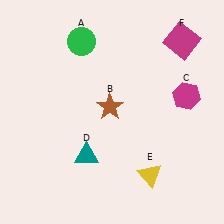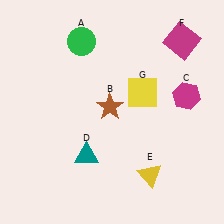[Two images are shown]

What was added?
A yellow square (G) was added in Image 2.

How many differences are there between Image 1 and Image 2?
There is 1 difference between the two images.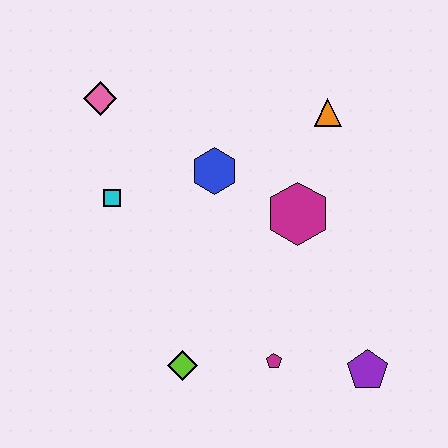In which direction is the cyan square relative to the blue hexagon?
The cyan square is to the left of the blue hexagon.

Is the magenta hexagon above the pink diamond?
No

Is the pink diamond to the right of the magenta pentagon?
No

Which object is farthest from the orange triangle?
The lime diamond is farthest from the orange triangle.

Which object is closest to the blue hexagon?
The magenta hexagon is closest to the blue hexagon.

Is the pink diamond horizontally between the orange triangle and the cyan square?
No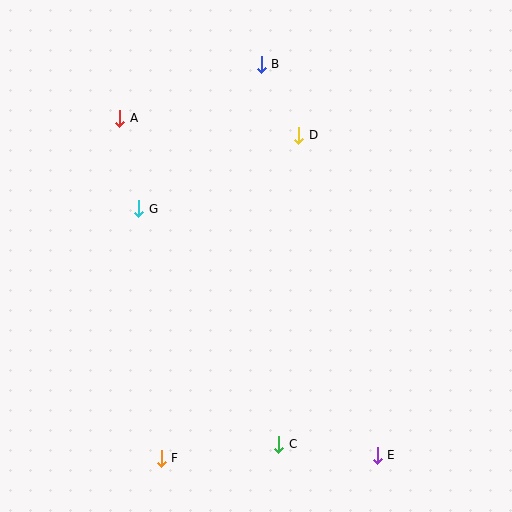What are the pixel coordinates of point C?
Point C is at (279, 444).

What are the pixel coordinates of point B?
Point B is at (261, 64).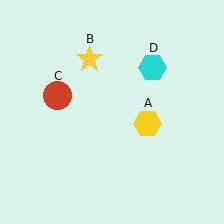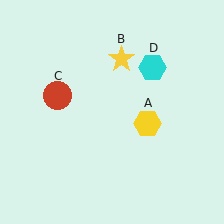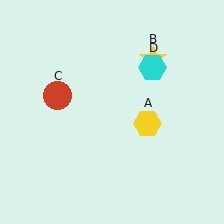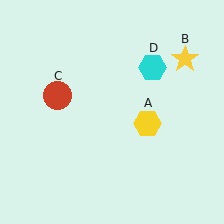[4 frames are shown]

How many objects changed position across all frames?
1 object changed position: yellow star (object B).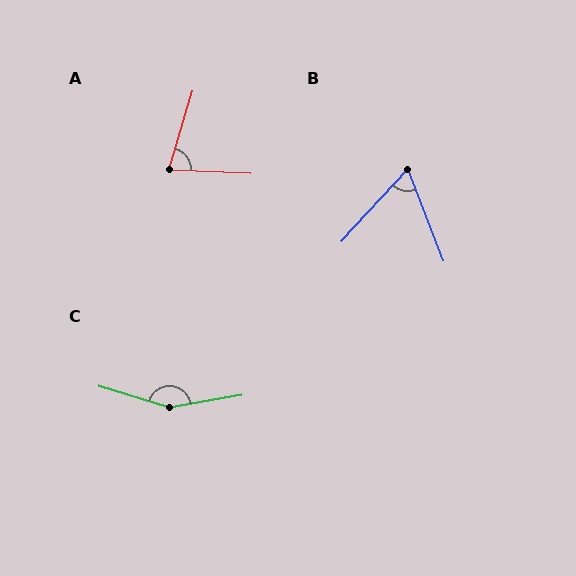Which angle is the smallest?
B, at approximately 64 degrees.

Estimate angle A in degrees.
Approximately 76 degrees.